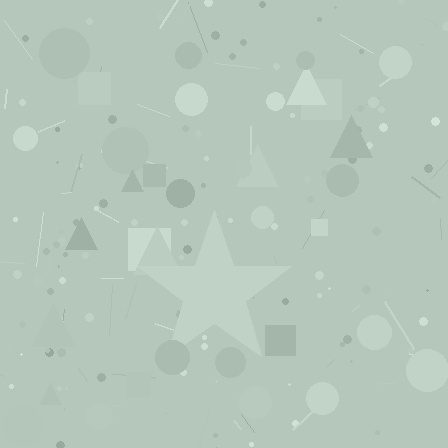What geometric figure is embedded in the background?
A star is embedded in the background.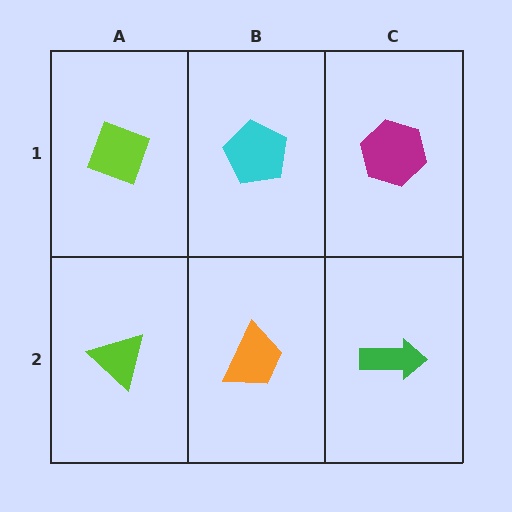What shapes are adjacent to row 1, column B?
An orange trapezoid (row 2, column B), a lime diamond (row 1, column A), a magenta hexagon (row 1, column C).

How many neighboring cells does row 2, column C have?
2.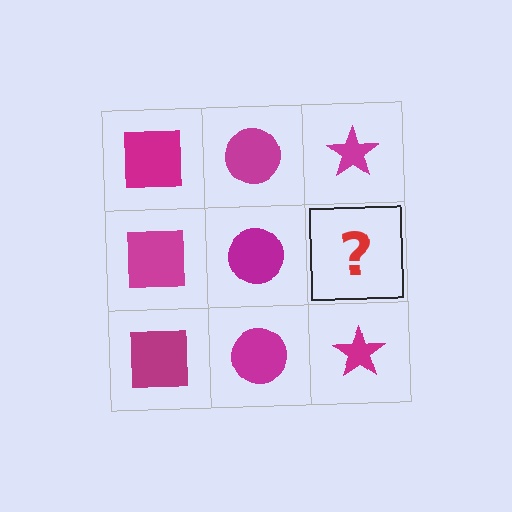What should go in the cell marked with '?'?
The missing cell should contain a magenta star.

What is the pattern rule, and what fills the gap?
The rule is that each column has a consistent shape. The gap should be filled with a magenta star.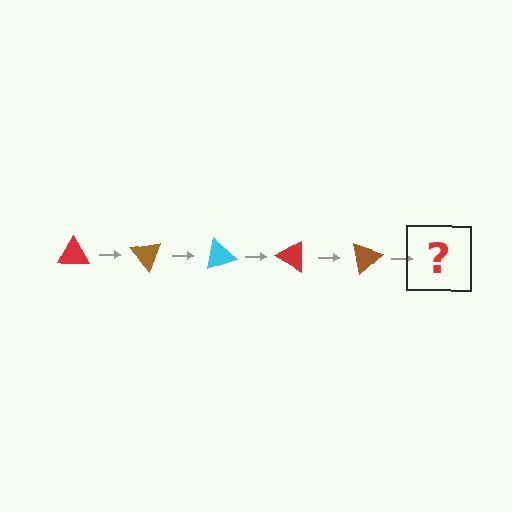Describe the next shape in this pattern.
It should be a cyan triangle, rotated 250 degrees from the start.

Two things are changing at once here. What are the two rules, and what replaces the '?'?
The two rules are that it rotates 50 degrees each step and the color cycles through red, brown, and cyan. The '?' should be a cyan triangle, rotated 250 degrees from the start.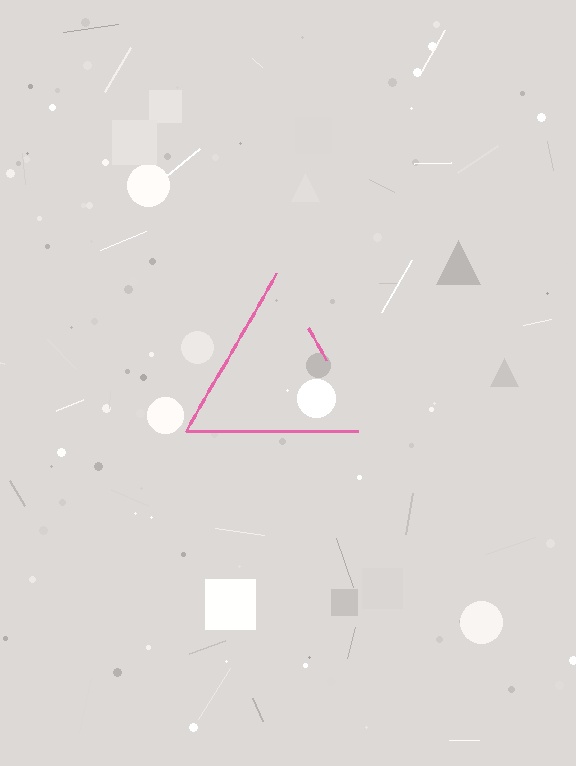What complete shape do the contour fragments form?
The contour fragments form a triangle.